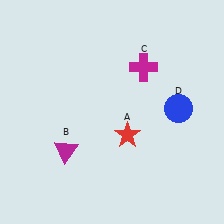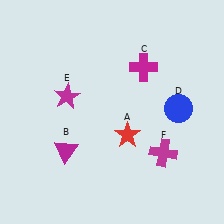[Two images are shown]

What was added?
A magenta star (E), a magenta cross (F) were added in Image 2.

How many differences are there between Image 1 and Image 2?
There are 2 differences between the two images.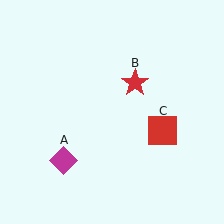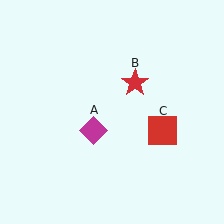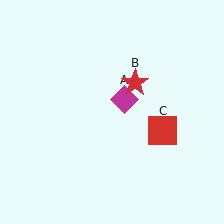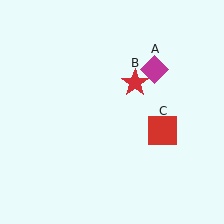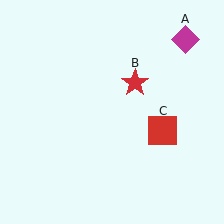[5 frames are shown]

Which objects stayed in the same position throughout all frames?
Red star (object B) and red square (object C) remained stationary.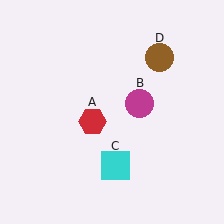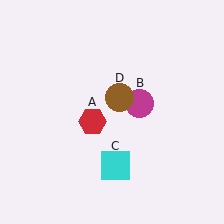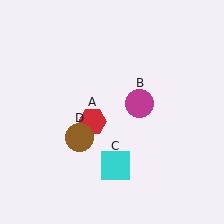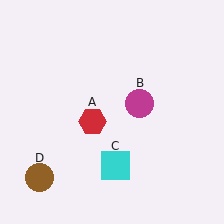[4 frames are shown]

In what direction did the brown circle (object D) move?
The brown circle (object D) moved down and to the left.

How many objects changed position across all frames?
1 object changed position: brown circle (object D).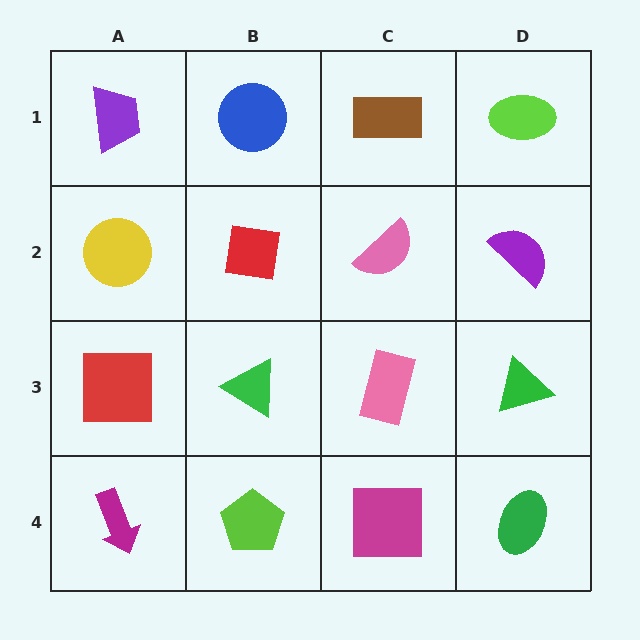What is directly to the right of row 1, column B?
A brown rectangle.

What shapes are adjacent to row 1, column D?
A purple semicircle (row 2, column D), a brown rectangle (row 1, column C).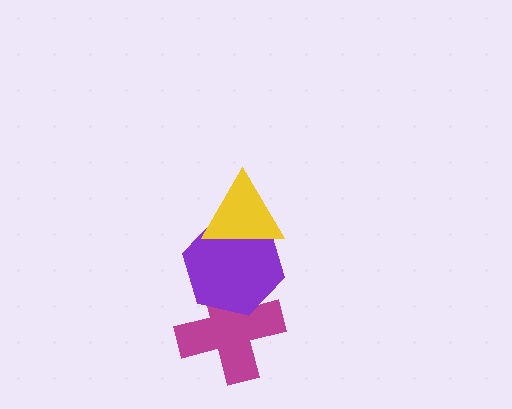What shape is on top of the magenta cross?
The purple hexagon is on top of the magenta cross.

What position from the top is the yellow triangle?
The yellow triangle is 1st from the top.